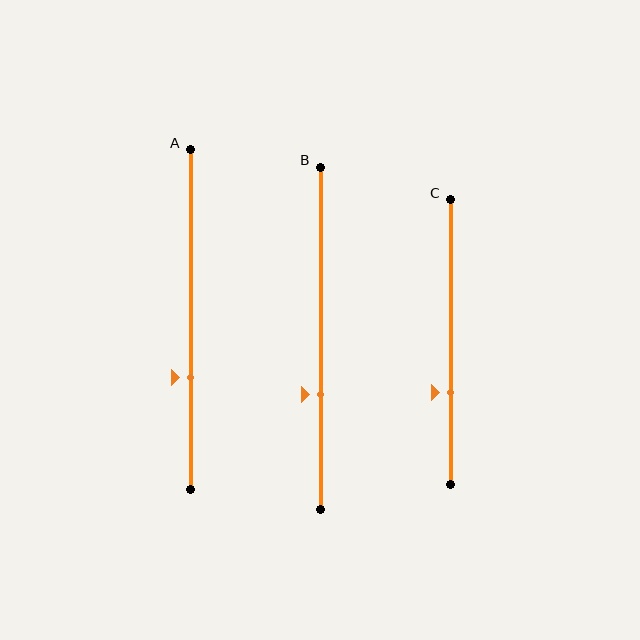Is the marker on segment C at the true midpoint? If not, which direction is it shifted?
No, the marker on segment C is shifted downward by about 18% of the segment length.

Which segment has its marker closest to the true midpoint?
Segment B has its marker closest to the true midpoint.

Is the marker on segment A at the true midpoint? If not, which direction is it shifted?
No, the marker on segment A is shifted downward by about 17% of the segment length.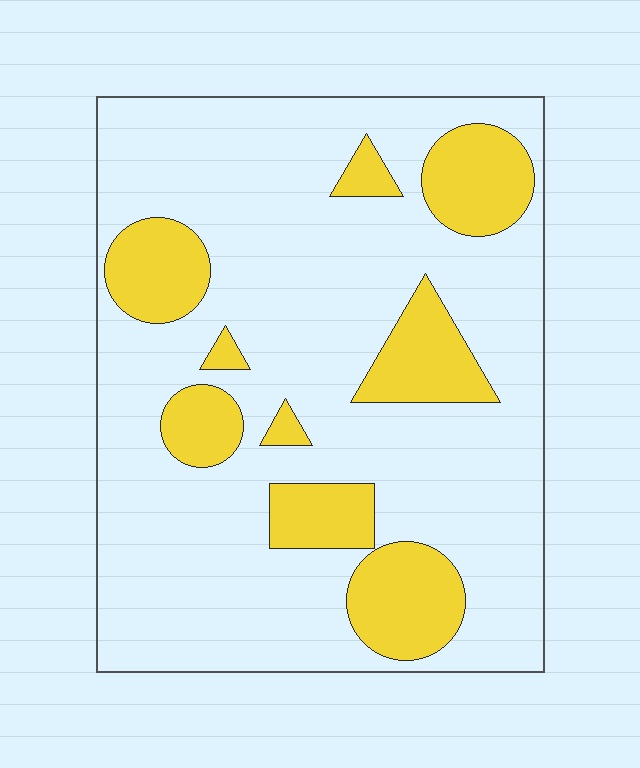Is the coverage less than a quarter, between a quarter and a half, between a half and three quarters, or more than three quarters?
Less than a quarter.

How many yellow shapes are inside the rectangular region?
9.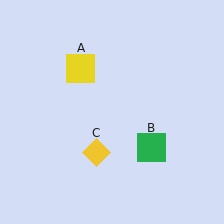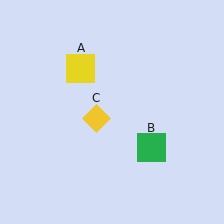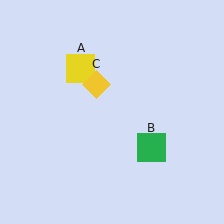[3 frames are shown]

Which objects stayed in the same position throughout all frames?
Yellow square (object A) and green square (object B) remained stationary.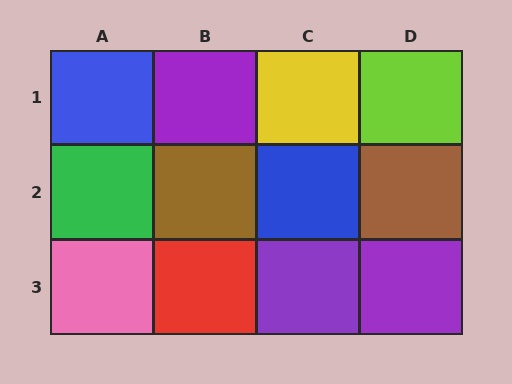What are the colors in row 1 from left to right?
Blue, purple, yellow, lime.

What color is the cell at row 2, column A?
Green.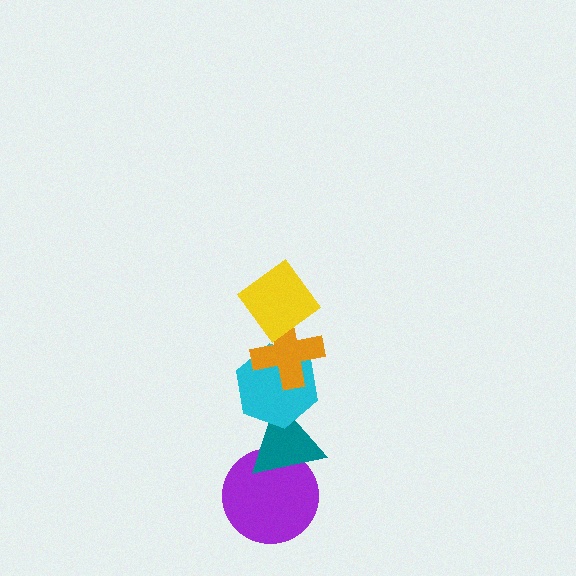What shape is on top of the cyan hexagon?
The orange cross is on top of the cyan hexagon.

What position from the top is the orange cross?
The orange cross is 2nd from the top.